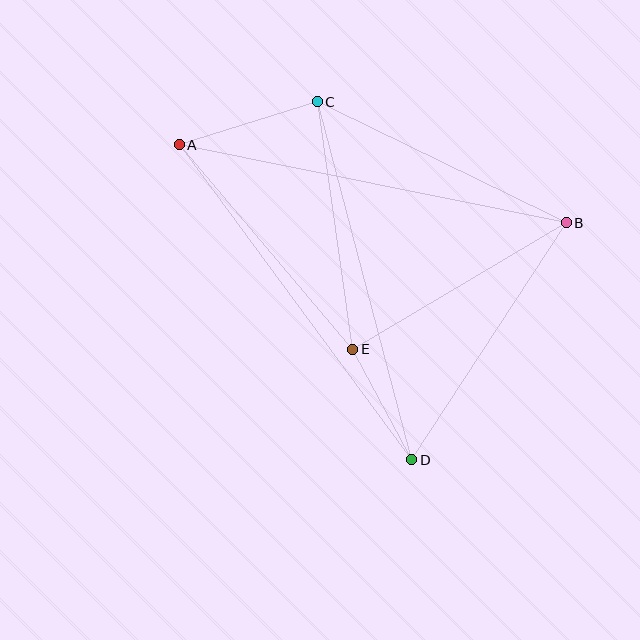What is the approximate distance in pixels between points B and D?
The distance between B and D is approximately 283 pixels.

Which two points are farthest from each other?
Points A and B are farthest from each other.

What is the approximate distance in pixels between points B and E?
The distance between B and E is approximately 248 pixels.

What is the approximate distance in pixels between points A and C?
The distance between A and C is approximately 144 pixels.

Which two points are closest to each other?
Points D and E are closest to each other.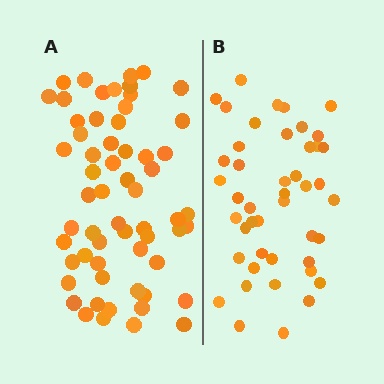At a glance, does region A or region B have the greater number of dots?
Region A (the left region) has more dots.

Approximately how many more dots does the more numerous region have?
Region A has approximately 15 more dots than region B.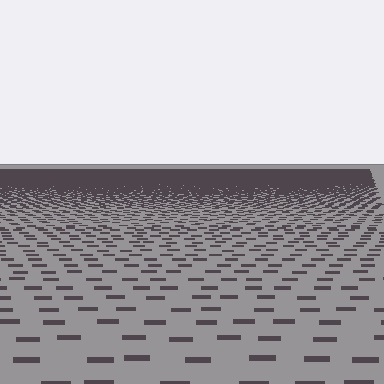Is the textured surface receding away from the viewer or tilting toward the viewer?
The surface is receding away from the viewer. Texture elements get smaller and denser toward the top.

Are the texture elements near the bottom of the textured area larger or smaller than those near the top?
Larger. Near the bottom, elements are closer to the viewer and appear at a bigger on-screen size.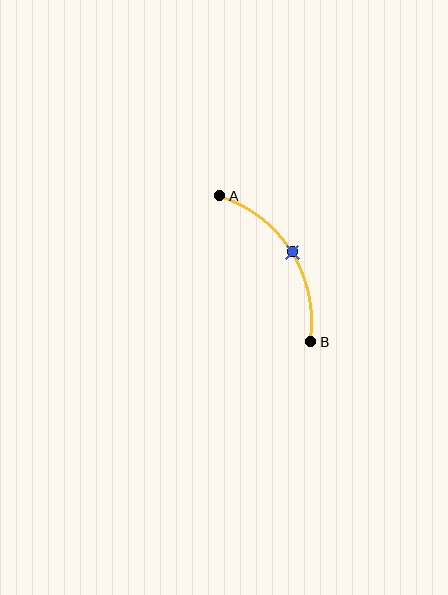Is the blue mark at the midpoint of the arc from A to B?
Yes. The blue mark lies on the arc at equal arc-length from both A and B — it is the arc midpoint.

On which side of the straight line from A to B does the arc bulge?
The arc bulges to the right of the straight line connecting A and B.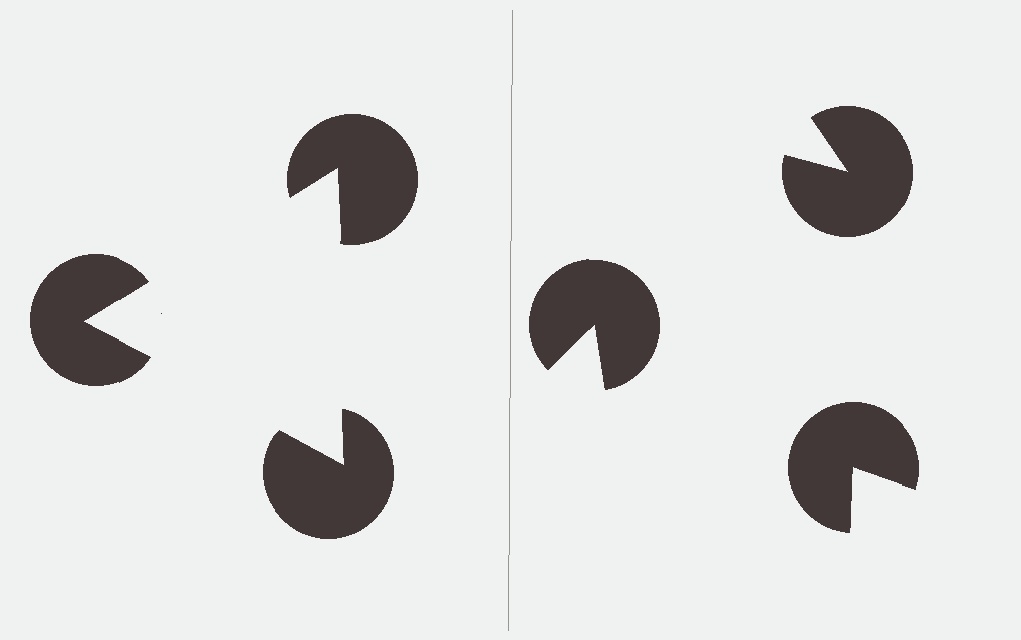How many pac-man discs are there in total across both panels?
6 — 3 on each side.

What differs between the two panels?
The pac-man discs are positioned identically on both sides; only the wedge orientations differ. On the left they align to a triangle; on the right they are misaligned.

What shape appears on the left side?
An illusory triangle.